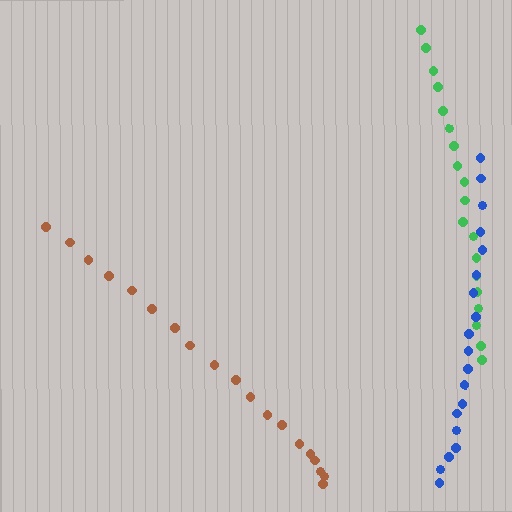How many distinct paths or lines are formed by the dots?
There are 3 distinct paths.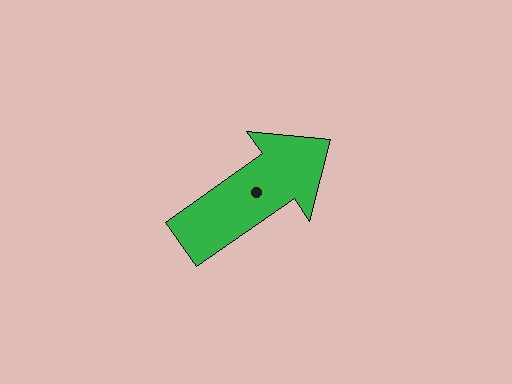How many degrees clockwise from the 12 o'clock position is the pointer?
Approximately 55 degrees.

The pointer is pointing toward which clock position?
Roughly 2 o'clock.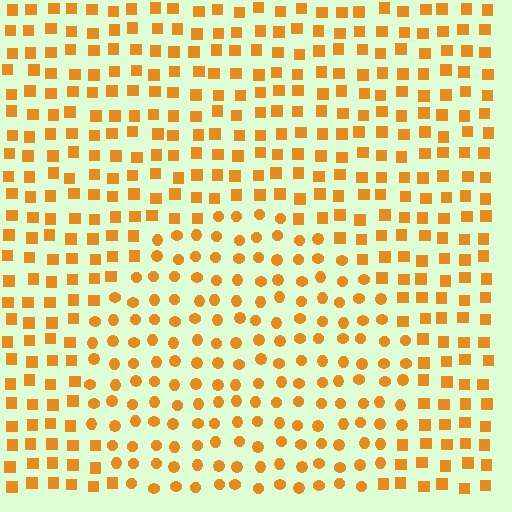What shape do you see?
I see a circle.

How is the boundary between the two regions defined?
The boundary is defined by a change in element shape: circles inside vs. squares outside. All elements share the same color and spacing.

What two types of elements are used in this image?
The image uses circles inside the circle region and squares outside it.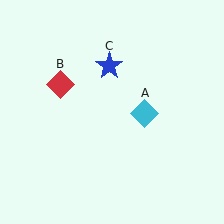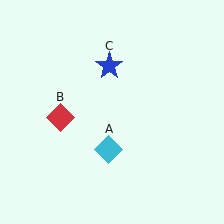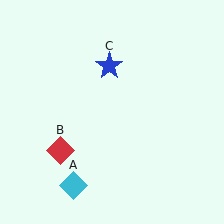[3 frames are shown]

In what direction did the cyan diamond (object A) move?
The cyan diamond (object A) moved down and to the left.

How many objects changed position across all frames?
2 objects changed position: cyan diamond (object A), red diamond (object B).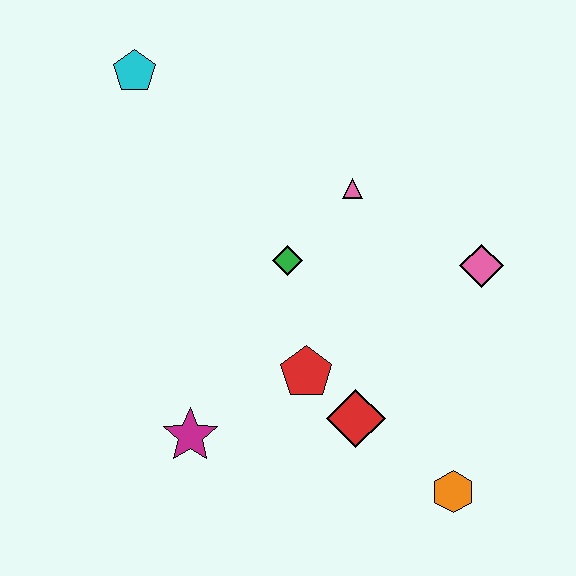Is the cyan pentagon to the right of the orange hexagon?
No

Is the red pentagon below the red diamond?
No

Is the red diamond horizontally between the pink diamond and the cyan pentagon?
Yes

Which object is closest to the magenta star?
The red pentagon is closest to the magenta star.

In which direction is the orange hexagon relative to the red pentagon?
The orange hexagon is to the right of the red pentagon.